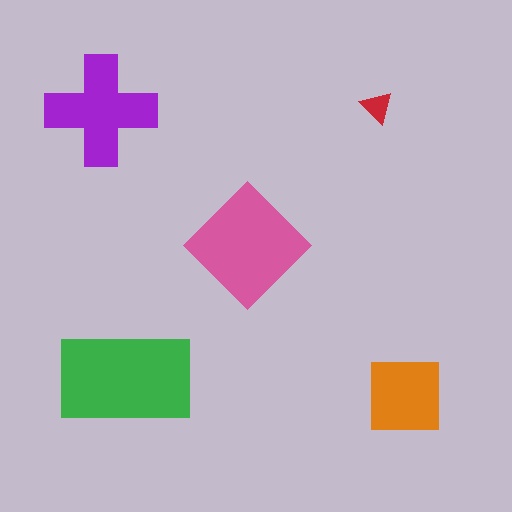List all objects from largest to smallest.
The green rectangle, the pink diamond, the purple cross, the orange square, the red triangle.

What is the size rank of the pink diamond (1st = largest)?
2nd.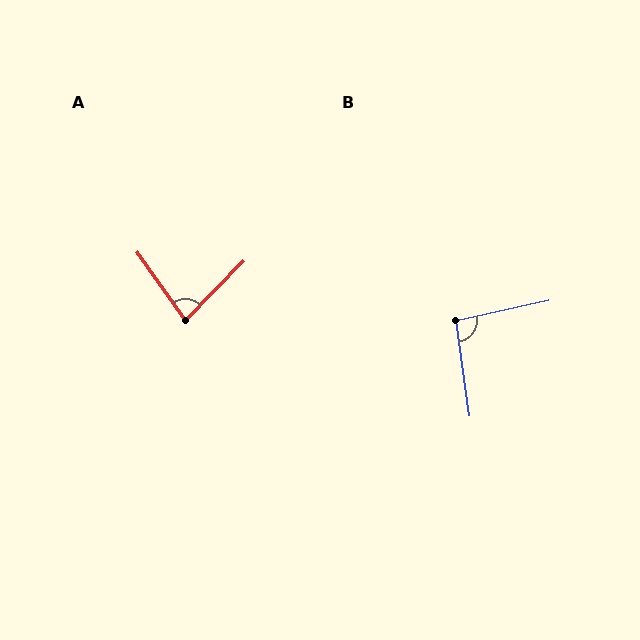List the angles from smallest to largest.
A (80°), B (94°).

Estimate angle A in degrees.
Approximately 80 degrees.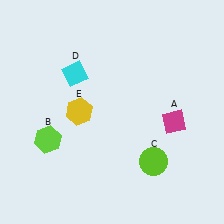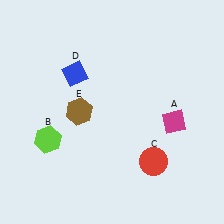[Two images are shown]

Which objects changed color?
C changed from lime to red. D changed from cyan to blue. E changed from yellow to brown.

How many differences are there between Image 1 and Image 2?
There are 3 differences between the two images.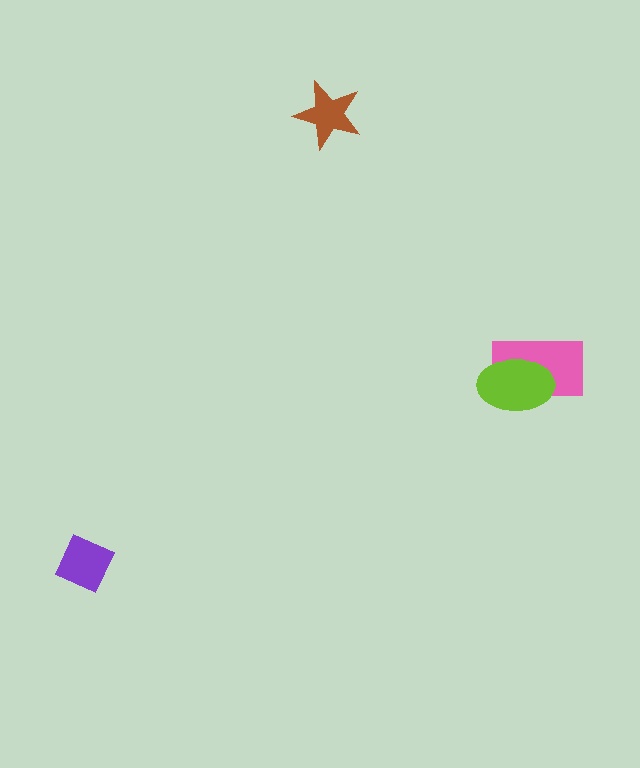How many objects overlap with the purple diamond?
0 objects overlap with the purple diamond.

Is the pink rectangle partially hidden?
Yes, it is partially covered by another shape.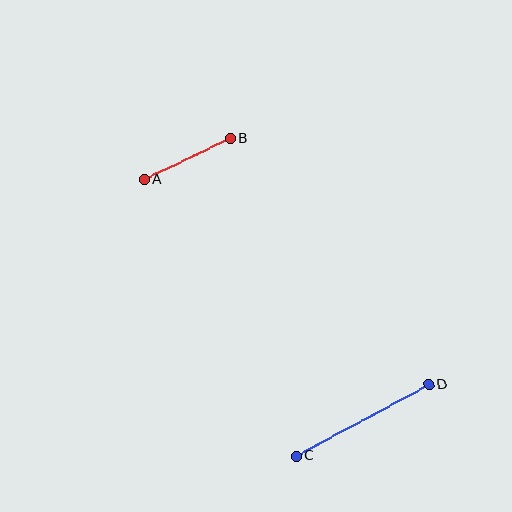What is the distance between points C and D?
The distance is approximately 151 pixels.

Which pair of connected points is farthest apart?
Points C and D are farthest apart.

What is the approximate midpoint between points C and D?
The midpoint is at approximately (362, 420) pixels.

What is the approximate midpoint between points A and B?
The midpoint is at approximately (187, 159) pixels.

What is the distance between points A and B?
The distance is approximately 95 pixels.